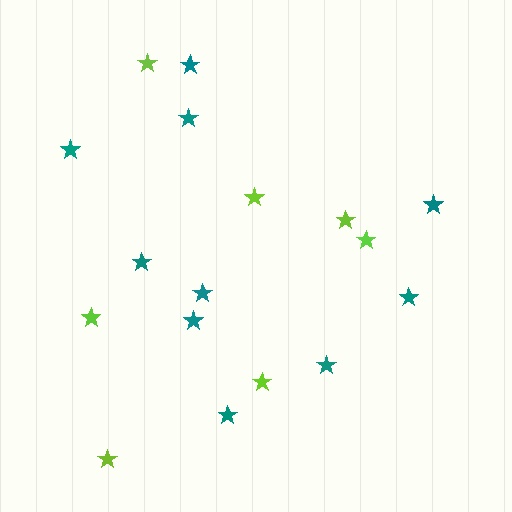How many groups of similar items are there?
There are 2 groups: one group of lime stars (7) and one group of teal stars (10).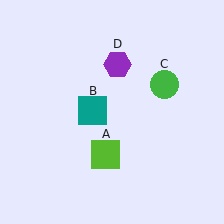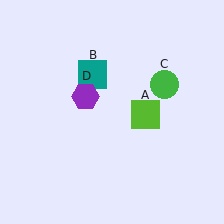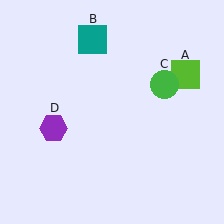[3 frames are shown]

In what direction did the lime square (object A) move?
The lime square (object A) moved up and to the right.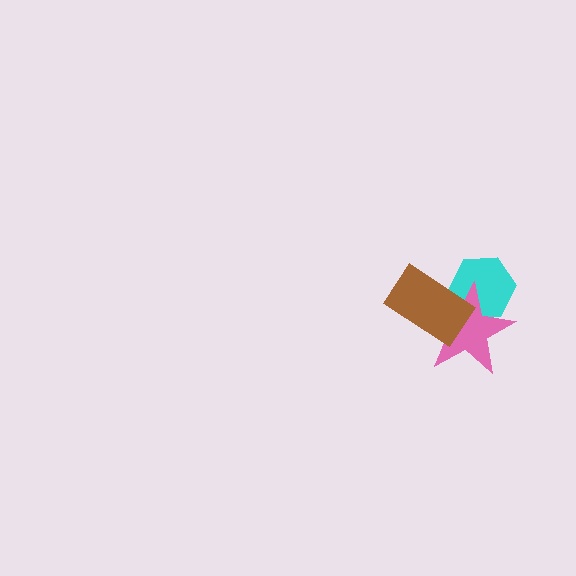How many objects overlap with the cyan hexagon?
2 objects overlap with the cyan hexagon.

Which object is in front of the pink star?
The brown rectangle is in front of the pink star.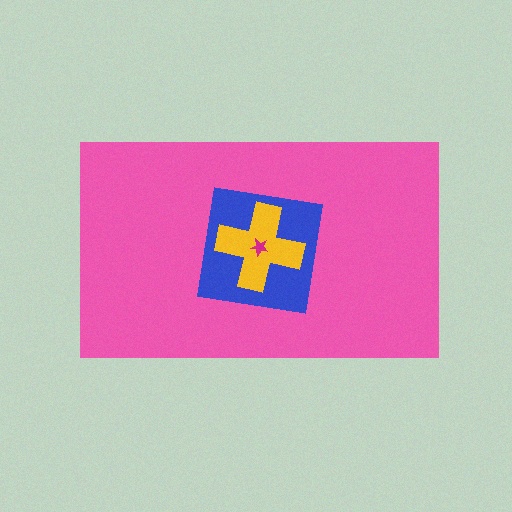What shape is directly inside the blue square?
The yellow cross.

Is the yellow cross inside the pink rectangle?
Yes.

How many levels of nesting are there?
4.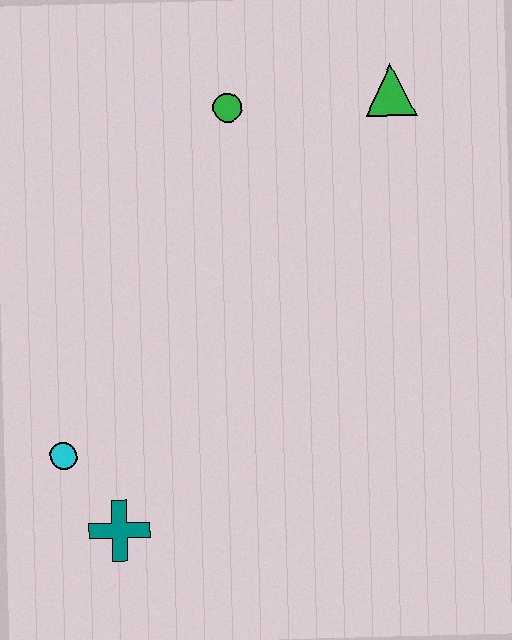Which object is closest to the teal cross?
The cyan circle is closest to the teal cross.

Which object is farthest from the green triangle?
The teal cross is farthest from the green triangle.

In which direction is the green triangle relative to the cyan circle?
The green triangle is above the cyan circle.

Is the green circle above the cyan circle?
Yes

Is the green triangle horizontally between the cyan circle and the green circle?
No